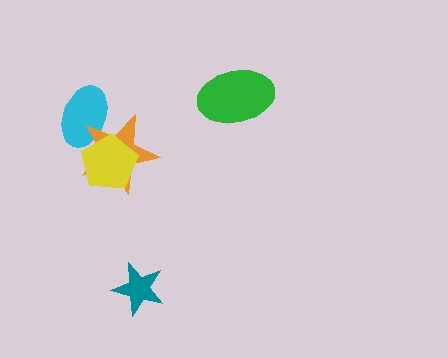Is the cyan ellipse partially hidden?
Yes, it is partially covered by another shape.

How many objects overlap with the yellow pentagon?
2 objects overlap with the yellow pentagon.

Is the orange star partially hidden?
Yes, it is partially covered by another shape.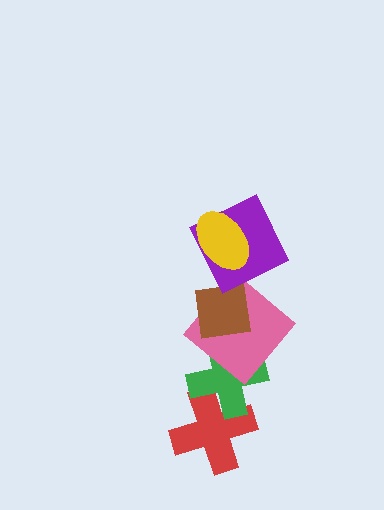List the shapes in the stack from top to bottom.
From top to bottom: the yellow ellipse, the purple square, the brown square, the pink diamond, the green cross, the red cross.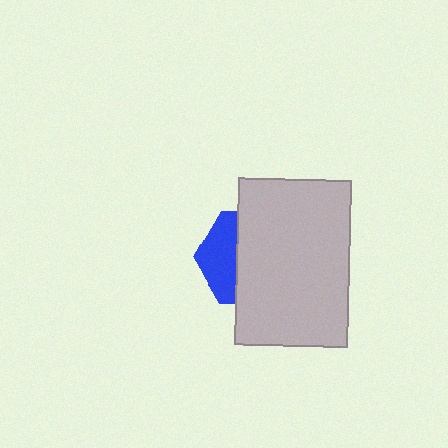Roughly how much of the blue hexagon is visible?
A small part of it is visible (roughly 37%).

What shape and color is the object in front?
The object in front is a light gray rectangle.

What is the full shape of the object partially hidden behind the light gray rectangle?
The partially hidden object is a blue hexagon.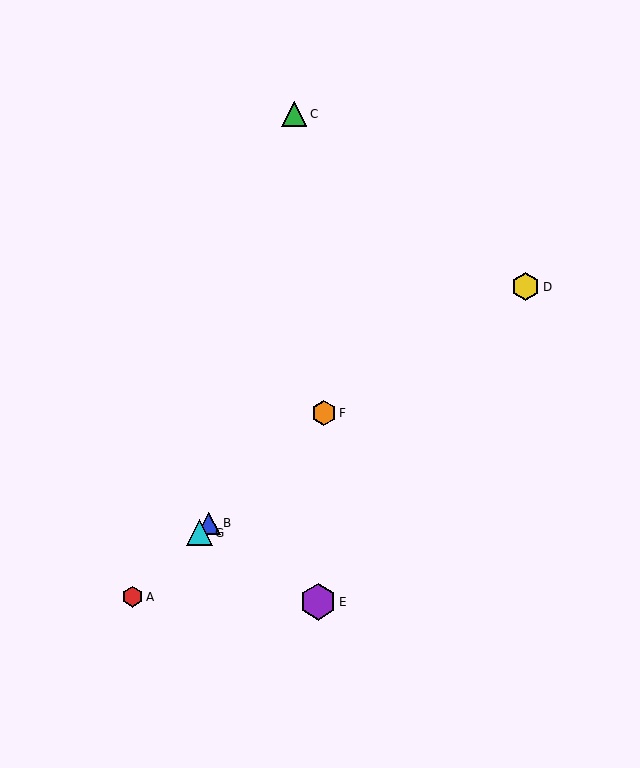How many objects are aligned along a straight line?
4 objects (A, B, F, G) are aligned along a straight line.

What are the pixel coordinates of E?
Object E is at (318, 602).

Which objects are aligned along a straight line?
Objects A, B, F, G are aligned along a straight line.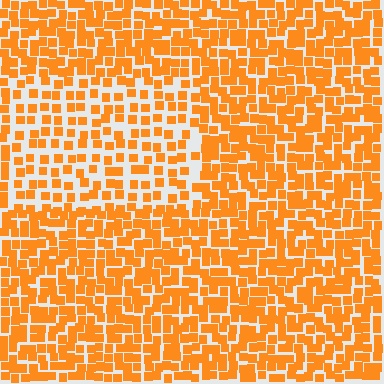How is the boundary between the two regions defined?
The boundary is defined by a change in element density (approximately 1.8x ratio). All elements are the same color, size, and shape.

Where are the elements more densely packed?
The elements are more densely packed outside the rectangle boundary.